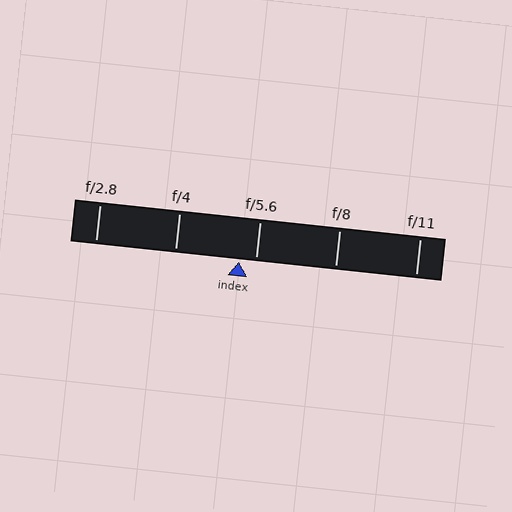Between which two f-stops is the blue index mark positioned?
The index mark is between f/4 and f/5.6.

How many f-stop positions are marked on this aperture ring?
There are 5 f-stop positions marked.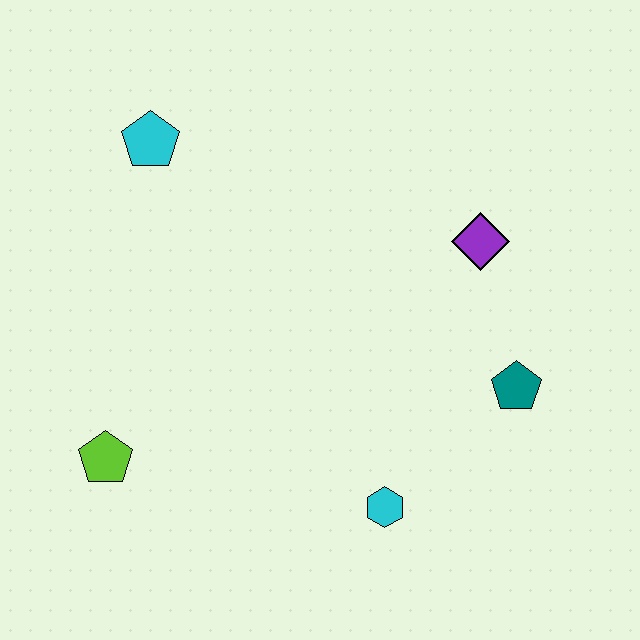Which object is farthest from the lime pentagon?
The purple diamond is farthest from the lime pentagon.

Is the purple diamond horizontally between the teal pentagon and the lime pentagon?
Yes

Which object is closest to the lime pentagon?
The cyan hexagon is closest to the lime pentagon.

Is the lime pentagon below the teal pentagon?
Yes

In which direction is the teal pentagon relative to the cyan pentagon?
The teal pentagon is to the right of the cyan pentagon.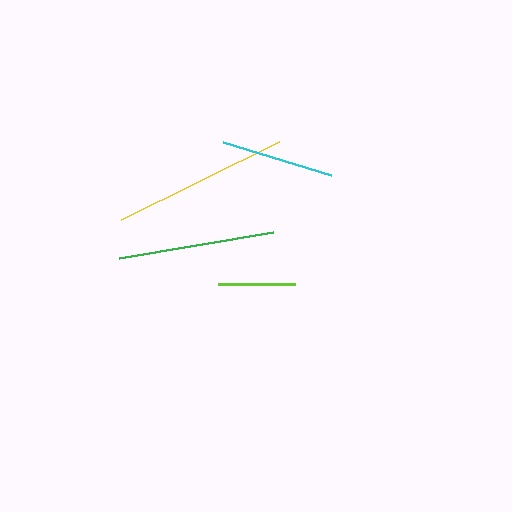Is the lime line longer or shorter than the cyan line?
The cyan line is longer than the lime line.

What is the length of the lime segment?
The lime segment is approximately 77 pixels long.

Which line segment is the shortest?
The lime line is the shortest at approximately 77 pixels.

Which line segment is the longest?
The yellow line is the longest at approximately 175 pixels.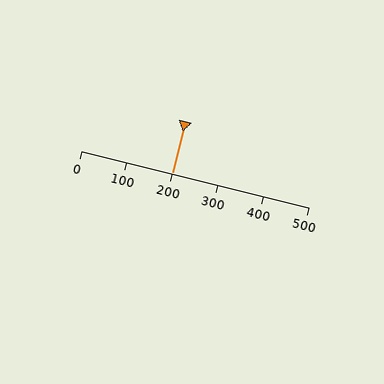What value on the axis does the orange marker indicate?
The marker indicates approximately 200.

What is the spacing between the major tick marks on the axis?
The major ticks are spaced 100 apart.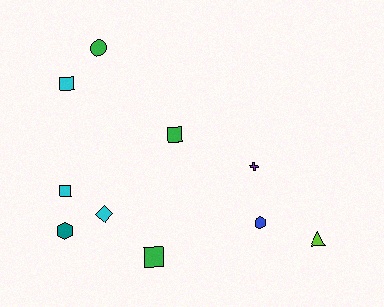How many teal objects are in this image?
There is 1 teal object.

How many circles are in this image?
There is 1 circle.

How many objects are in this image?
There are 10 objects.